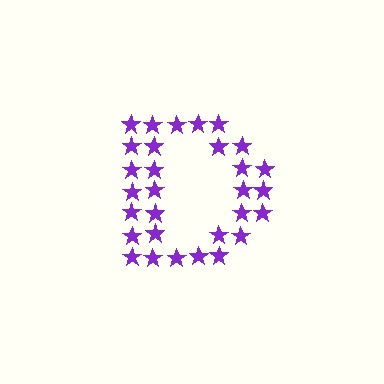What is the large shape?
The large shape is the letter D.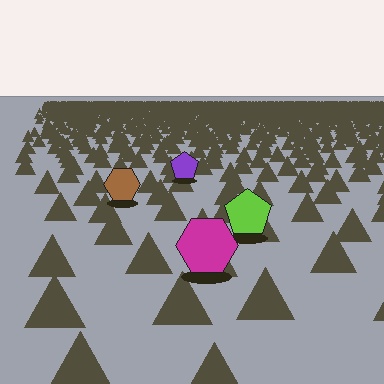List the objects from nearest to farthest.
From nearest to farthest: the magenta hexagon, the lime pentagon, the brown hexagon, the purple pentagon.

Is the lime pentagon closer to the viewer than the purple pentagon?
Yes. The lime pentagon is closer — you can tell from the texture gradient: the ground texture is coarser near it.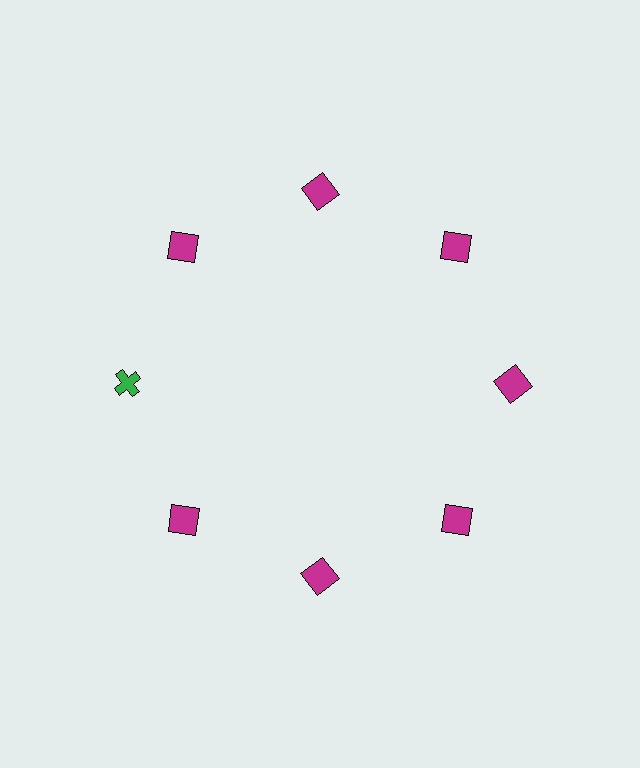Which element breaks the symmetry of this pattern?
The green cross at roughly the 9 o'clock position breaks the symmetry. All other shapes are magenta squares.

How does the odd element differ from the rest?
It differs in both color (green instead of magenta) and shape (cross instead of square).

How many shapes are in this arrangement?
There are 8 shapes arranged in a ring pattern.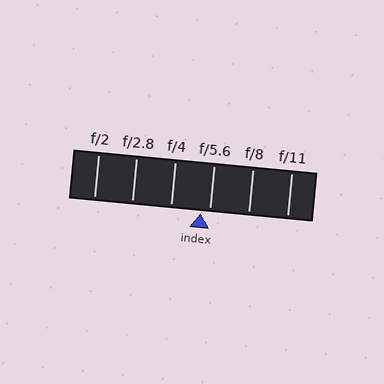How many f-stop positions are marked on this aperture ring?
There are 6 f-stop positions marked.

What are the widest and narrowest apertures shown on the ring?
The widest aperture shown is f/2 and the narrowest is f/11.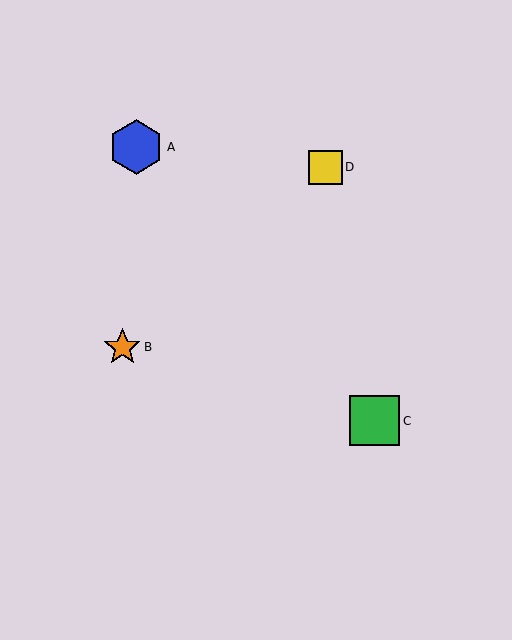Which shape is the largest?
The blue hexagon (labeled A) is the largest.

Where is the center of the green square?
The center of the green square is at (375, 421).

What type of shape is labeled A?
Shape A is a blue hexagon.